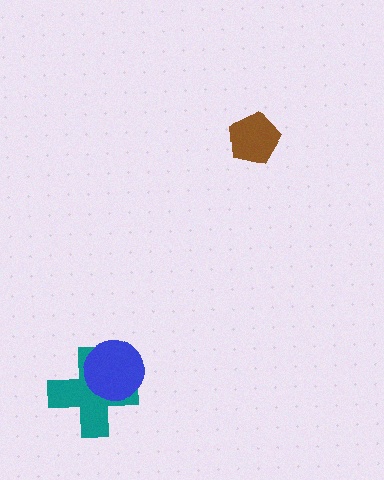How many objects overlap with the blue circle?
1 object overlaps with the blue circle.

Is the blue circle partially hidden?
No, no other shape covers it.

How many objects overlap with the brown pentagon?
0 objects overlap with the brown pentagon.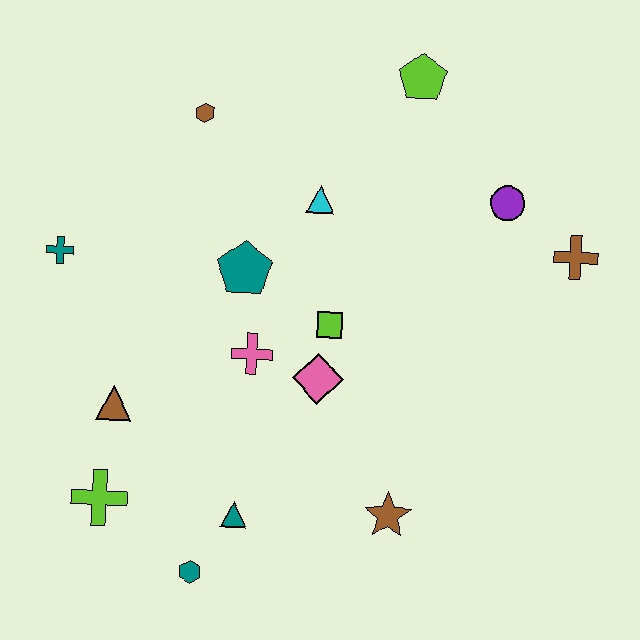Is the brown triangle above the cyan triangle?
No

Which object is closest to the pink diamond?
The lime square is closest to the pink diamond.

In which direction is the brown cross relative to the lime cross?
The brown cross is to the right of the lime cross.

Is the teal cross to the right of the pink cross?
No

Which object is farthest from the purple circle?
The lime cross is farthest from the purple circle.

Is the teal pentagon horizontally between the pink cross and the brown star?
No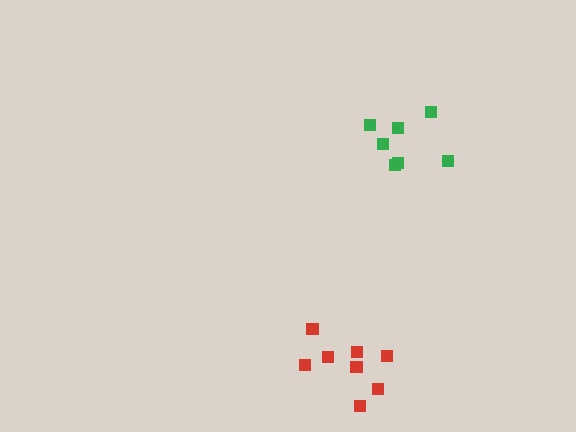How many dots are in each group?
Group 1: 7 dots, Group 2: 8 dots (15 total).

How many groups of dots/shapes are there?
There are 2 groups.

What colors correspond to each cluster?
The clusters are colored: green, red.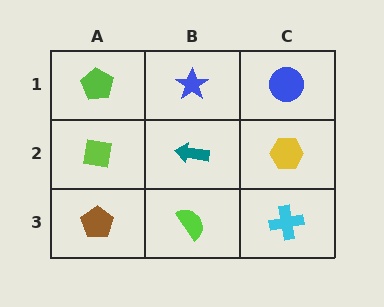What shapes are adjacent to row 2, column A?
A lime pentagon (row 1, column A), a brown pentagon (row 3, column A), a teal arrow (row 2, column B).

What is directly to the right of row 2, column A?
A teal arrow.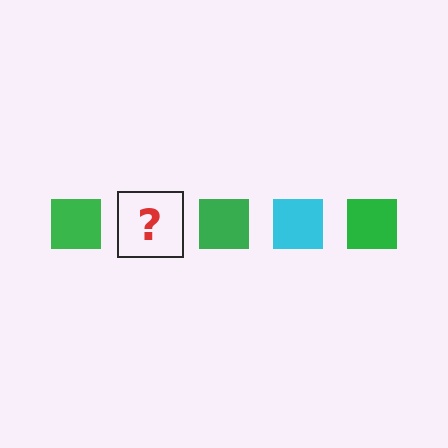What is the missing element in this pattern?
The missing element is a cyan square.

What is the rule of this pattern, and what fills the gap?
The rule is that the pattern cycles through green, cyan squares. The gap should be filled with a cyan square.